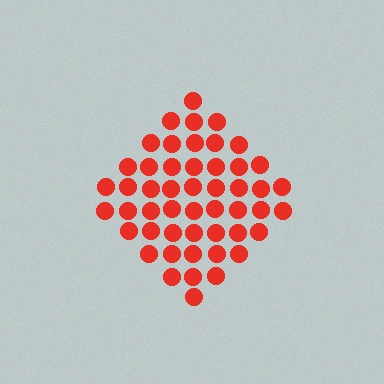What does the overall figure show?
The overall figure shows a diamond.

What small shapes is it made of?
It is made of small circles.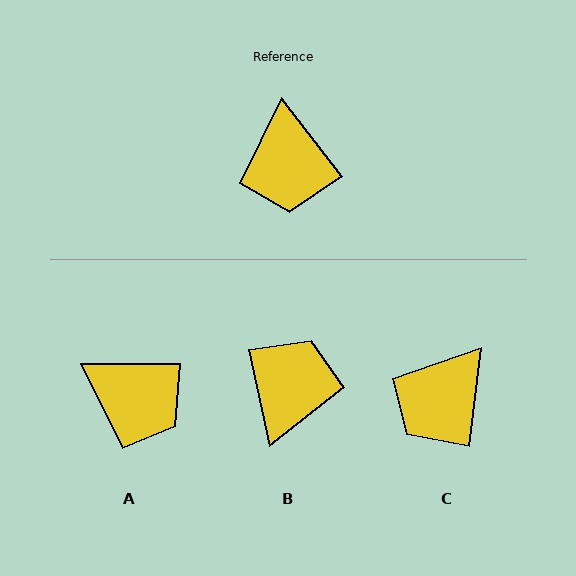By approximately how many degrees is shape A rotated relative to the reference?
Approximately 52 degrees counter-clockwise.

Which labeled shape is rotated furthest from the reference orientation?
B, about 154 degrees away.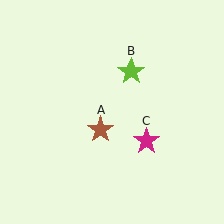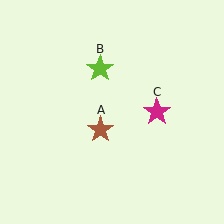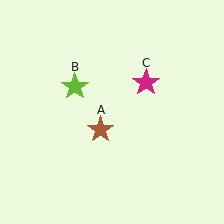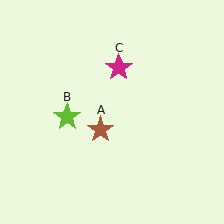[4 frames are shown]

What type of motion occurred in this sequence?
The lime star (object B), magenta star (object C) rotated counterclockwise around the center of the scene.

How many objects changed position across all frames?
2 objects changed position: lime star (object B), magenta star (object C).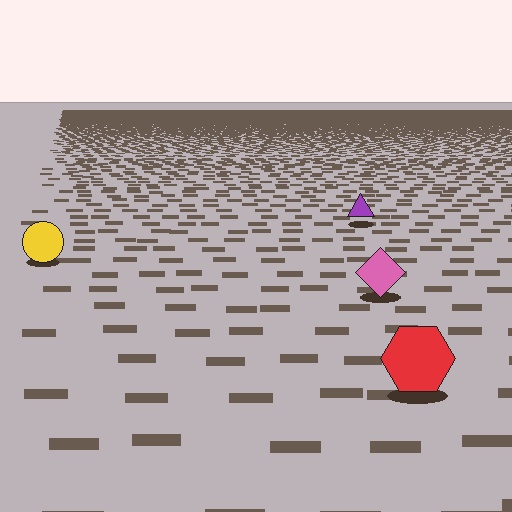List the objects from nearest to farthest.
From nearest to farthest: the red hexagon, the pink diamond, the yellow circle, the purple triangle.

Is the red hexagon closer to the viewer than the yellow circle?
Yes. The red hexagon is closer — you can tell from the texture gradient: the ground texture is coarser near it.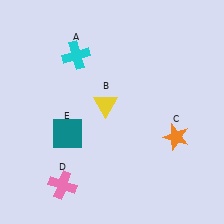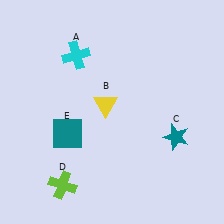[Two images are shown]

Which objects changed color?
C changed from orange to teal. D changed from pink to lime.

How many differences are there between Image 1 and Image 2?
There are 2 differences between the two images.